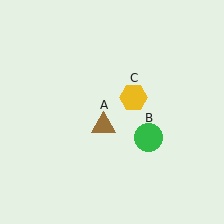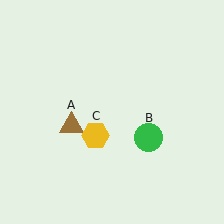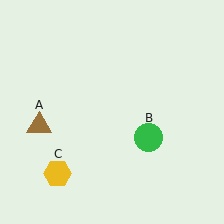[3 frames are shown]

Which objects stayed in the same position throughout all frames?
Green circle (object B) remained stationary.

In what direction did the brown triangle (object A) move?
The brown triangle (object A) moved left.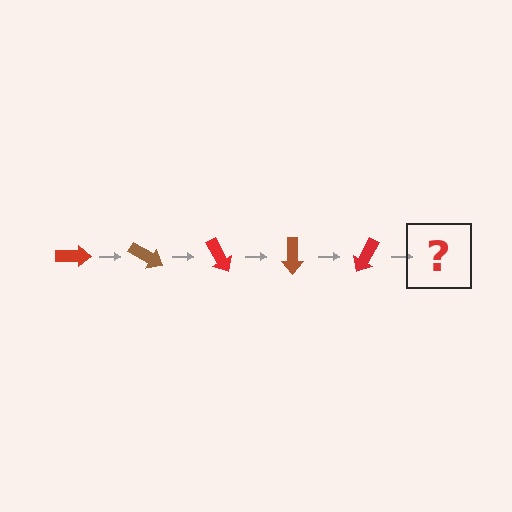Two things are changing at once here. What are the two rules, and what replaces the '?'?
The two rules are that it rotates 30 degrees each step and the color cycles through red and brown. The '?' should be a brown arrow, rotated 150 degrees from the start.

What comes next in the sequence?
The next element should be a brown arrow, rotated 150 degrees from the start.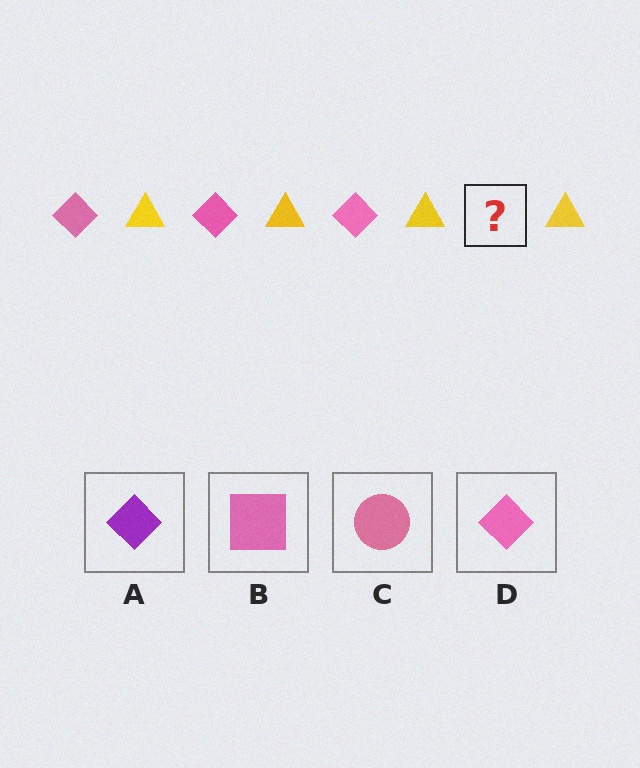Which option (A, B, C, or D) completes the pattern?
D.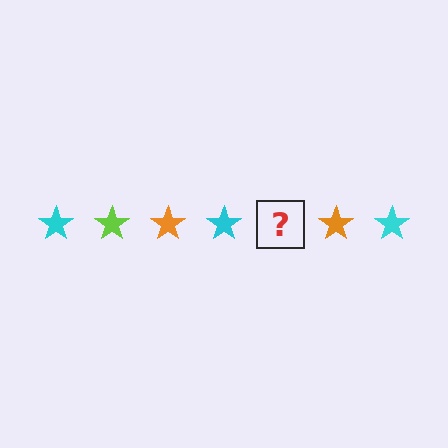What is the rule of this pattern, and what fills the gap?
The rule is that the pattern cycles through cyan, lime, orange stars. The gap should be filled with a lime star.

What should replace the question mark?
The question mark should be replaced with a lime star.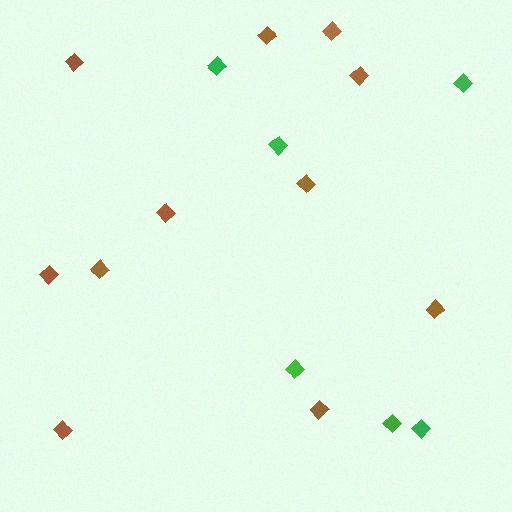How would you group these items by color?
There are 2 groups: one group of green diamonds (6) and one group of brown diamonds (11).